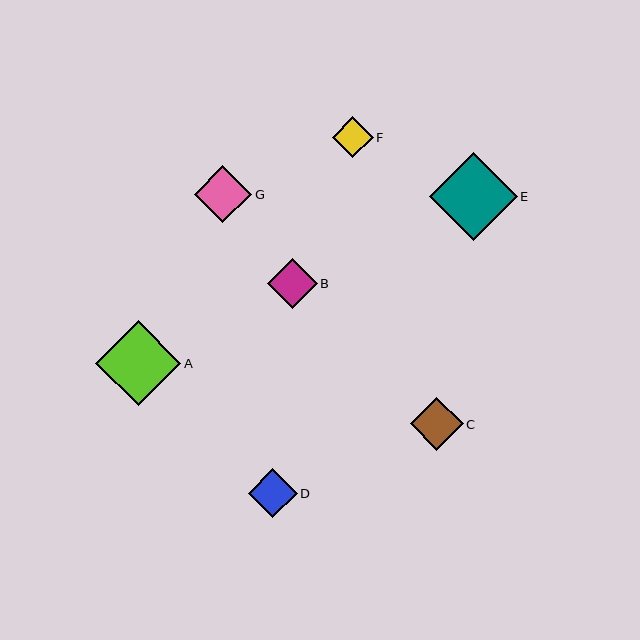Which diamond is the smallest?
Diamond F is the smallest with a size of approximately 41 pixels.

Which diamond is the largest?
Diamond E is the largest with a size of approximately 88 pixels.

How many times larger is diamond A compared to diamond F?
Diamond A is approximately 2.1 times the size of diamond F.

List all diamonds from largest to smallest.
From largest to smallest: E, A, G, C, B, D, F.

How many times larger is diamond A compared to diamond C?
Diamond A is approximately 1.6 times the size of diamond C.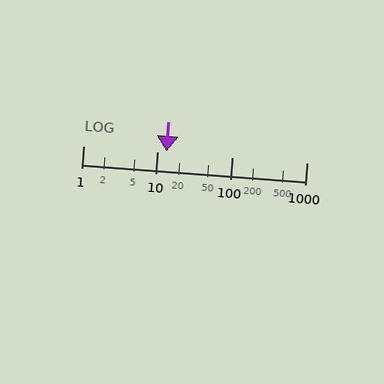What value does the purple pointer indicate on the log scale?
The pointer indicates approximately 13.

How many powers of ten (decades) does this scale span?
The scale spans 3 decades, from 1 to 1000.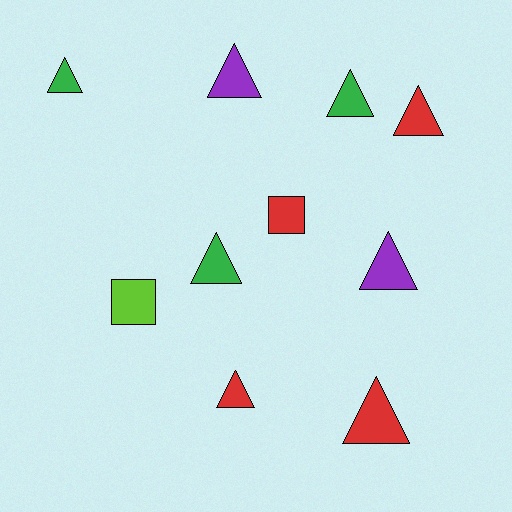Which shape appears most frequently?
Triangle, with 8 objects.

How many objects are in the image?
There are 10 objects.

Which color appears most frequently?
Red, with 4 objects.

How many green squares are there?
There are no green squares.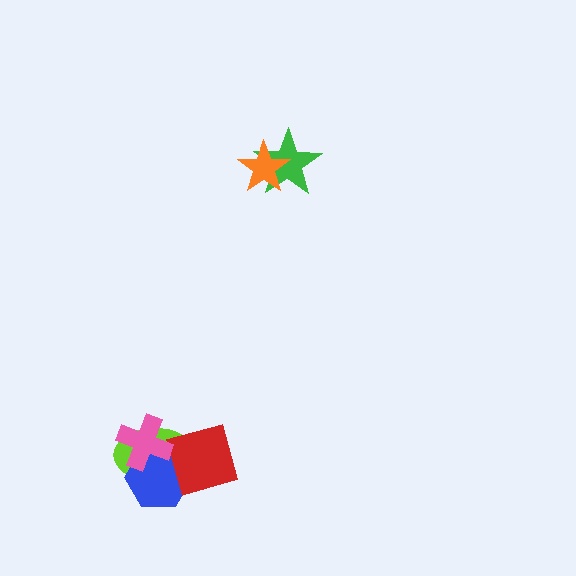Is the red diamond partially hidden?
Yes, it is partially covered by another shape.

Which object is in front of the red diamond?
The pink cross is in front of the red diamond.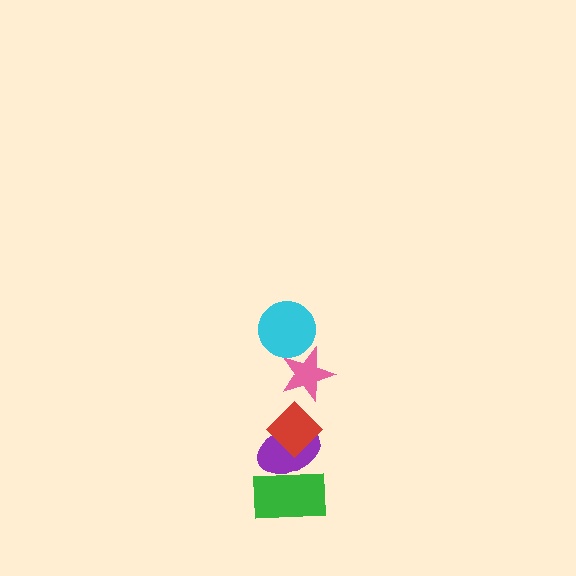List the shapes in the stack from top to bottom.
From top to bottom: the cyan circle, the pink star, the red diamond, the purple ellipse, the green rectangle.